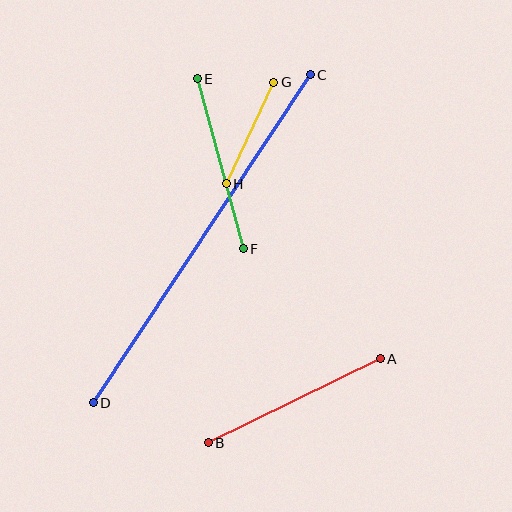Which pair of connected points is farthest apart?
Points C and D are farthest apart.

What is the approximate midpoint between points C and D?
The midpoint is at approximately (202, 239) pixels.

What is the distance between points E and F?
The distance is approximately 176 pixels.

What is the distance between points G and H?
The distance is approximately 112 pixels.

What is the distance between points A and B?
The distance is approximately 191 pixels.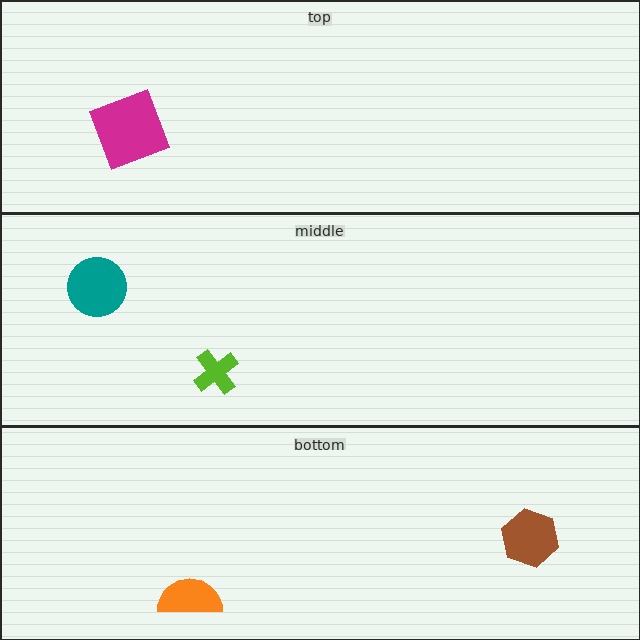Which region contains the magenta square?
The top region.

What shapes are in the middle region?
The lime cross, the teal circle.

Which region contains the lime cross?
The middle region.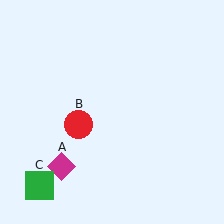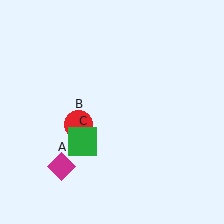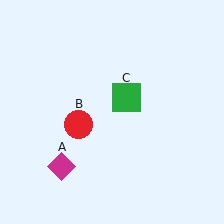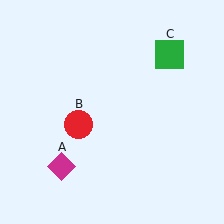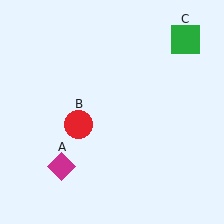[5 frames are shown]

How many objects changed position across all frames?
1 object changed position: green square (object C).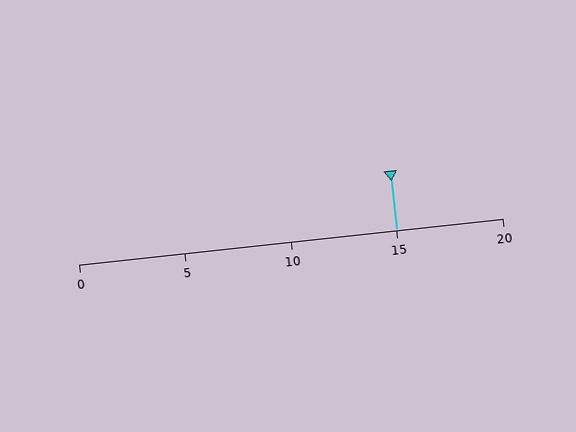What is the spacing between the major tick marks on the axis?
The major ticks are spaced 5 apart.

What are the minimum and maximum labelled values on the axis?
The axis runs from 0 to 20.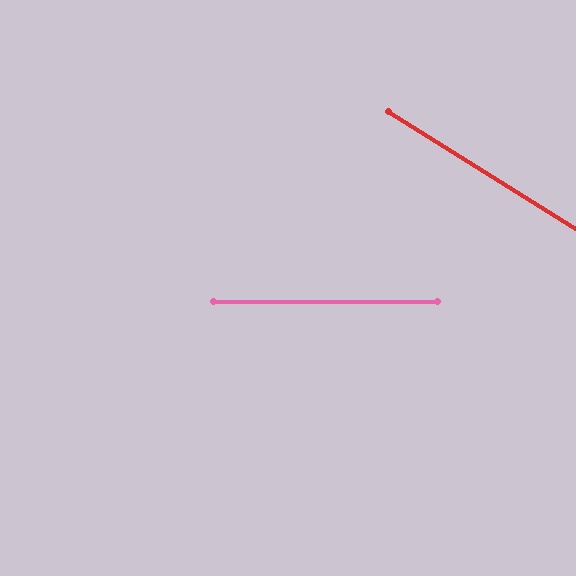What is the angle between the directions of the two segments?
Approximately 32 degrees.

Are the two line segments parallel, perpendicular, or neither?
Neither parallel nor perpendicular — they differ by about 32°.